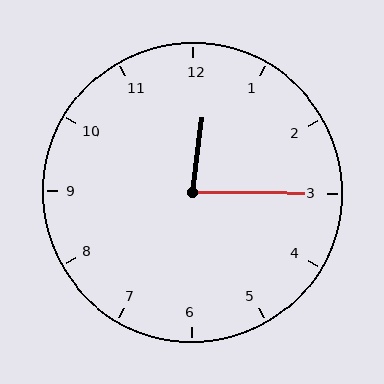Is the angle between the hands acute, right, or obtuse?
It is acute.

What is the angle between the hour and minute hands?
Approximately 82 degrees.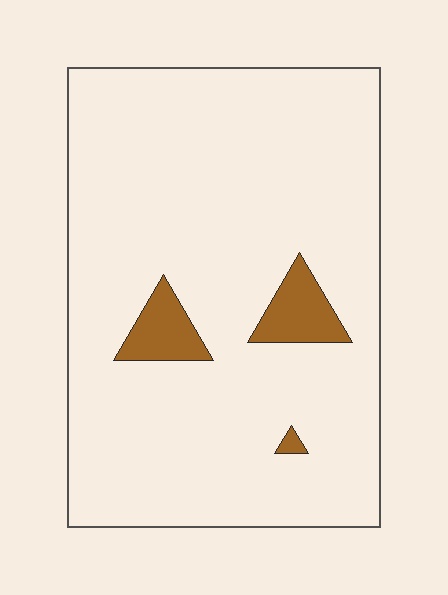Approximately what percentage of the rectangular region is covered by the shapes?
Approximately 5%.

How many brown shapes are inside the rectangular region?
3.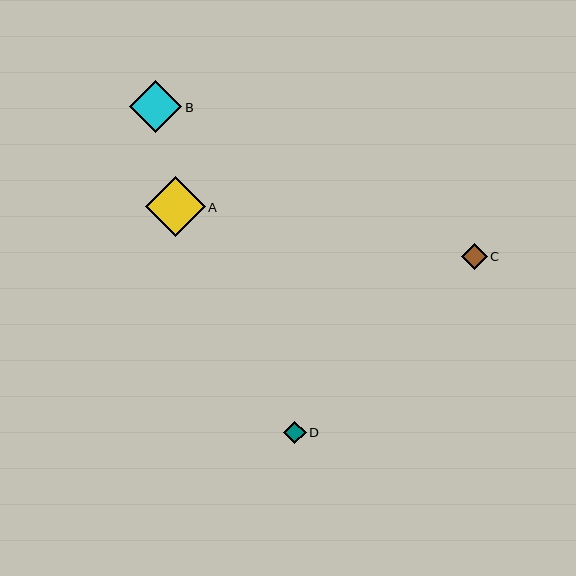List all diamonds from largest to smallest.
From largest to smallest: A, B, C, D.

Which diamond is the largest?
Diamond A is the largest with a size of approximately 60 pixels.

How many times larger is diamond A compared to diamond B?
Diamond A is approximately 1.1 times the size of diamond B.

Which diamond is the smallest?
Diamond D is the smallest with a size of approximately 22 pixels.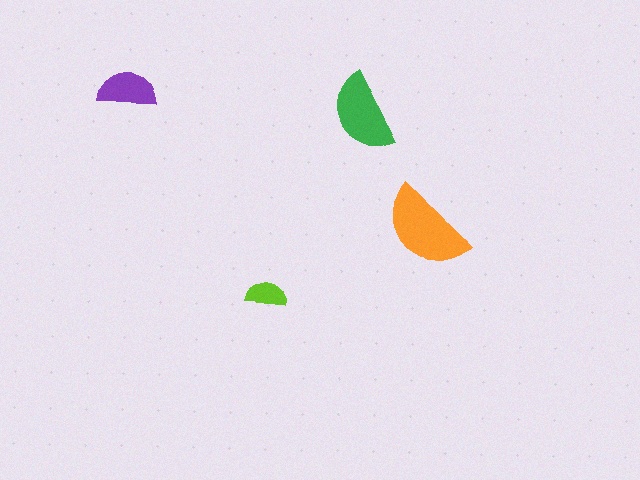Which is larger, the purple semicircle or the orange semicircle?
The orange one.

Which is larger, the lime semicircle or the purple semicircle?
The purple one.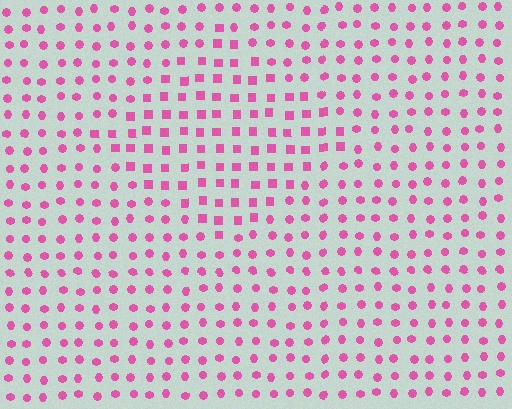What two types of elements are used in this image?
The image uses squares inside the diamond region and circles outside it.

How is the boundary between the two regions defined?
The boundary is defined by a change in element shape: squares inside vs. circles outside. All elements share the same color and spacing.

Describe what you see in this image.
The image is filled with small pink elements arranged in a uniform grid. A diamond-shaped region contains squares, while the surrounding area contains circles. The boundary is defined purely by the change in element shape.